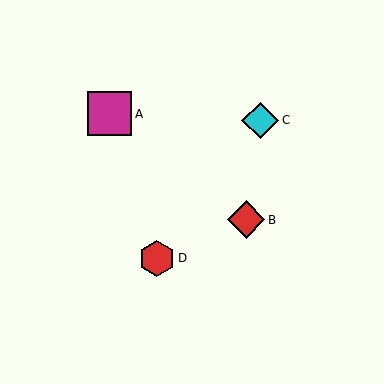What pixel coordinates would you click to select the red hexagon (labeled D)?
Click at (157, 258) to select the red hexagon D.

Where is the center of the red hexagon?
The center of the red hexagon is at (157, 258).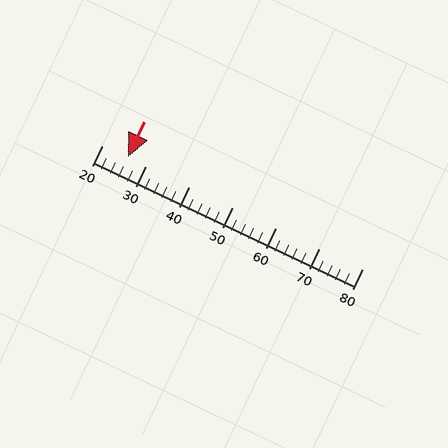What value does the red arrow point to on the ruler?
The red arrow points to approximately 26.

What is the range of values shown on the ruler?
The ruler shows values from 20 to 80.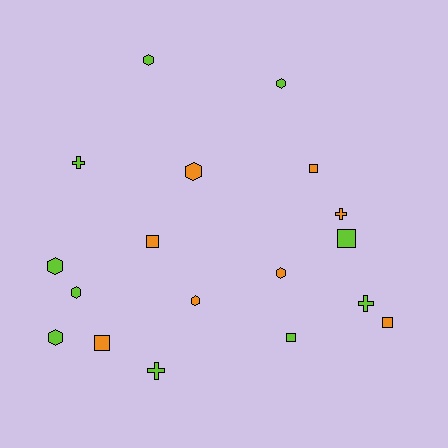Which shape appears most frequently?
Hexagon, with 8 objects.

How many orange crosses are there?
There is 1 orange cross.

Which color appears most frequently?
Lime, with 10 objects.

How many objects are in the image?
There are 18 objects.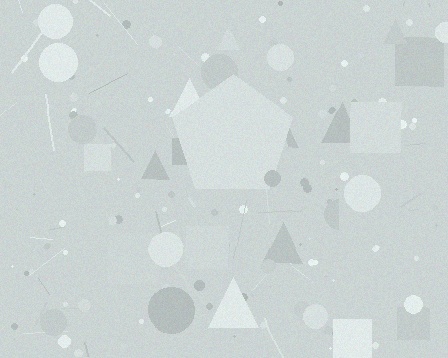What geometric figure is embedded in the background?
A pentagon is embedded in the background.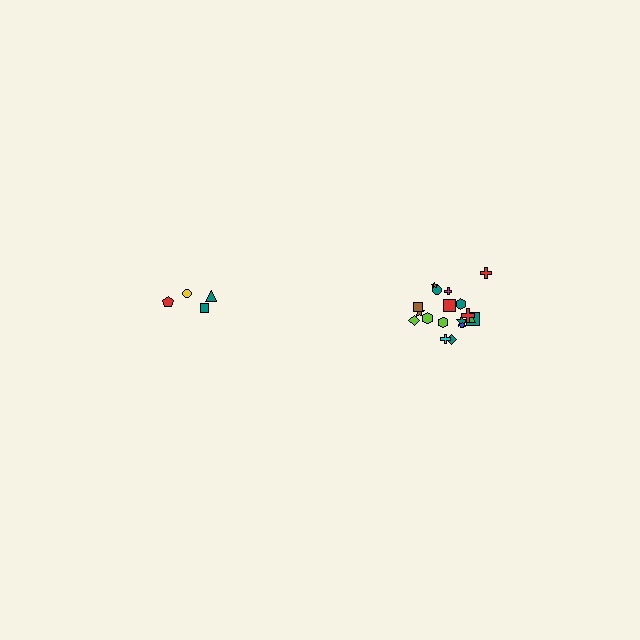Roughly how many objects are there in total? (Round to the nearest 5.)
Roughly 20 objects in total.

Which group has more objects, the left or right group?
The right group.